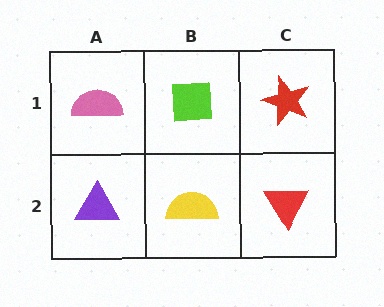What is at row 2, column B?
A yellow semicircle.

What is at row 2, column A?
A purple triangle.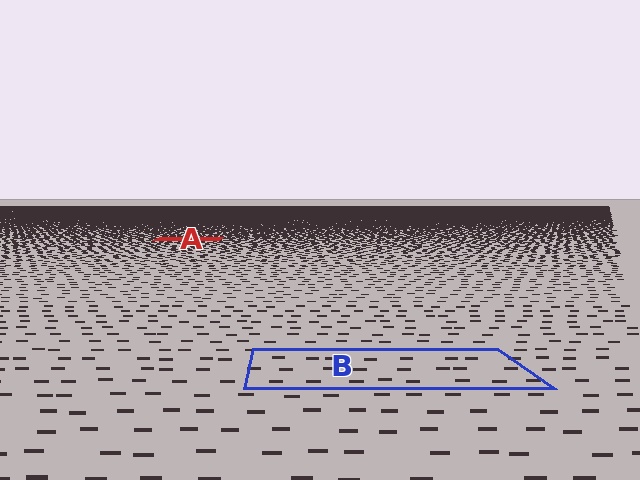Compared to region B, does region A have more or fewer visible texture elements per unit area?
Region A has more texture elements per unit area — they are packed more densely because it is farther away.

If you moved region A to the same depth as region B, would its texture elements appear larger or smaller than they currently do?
They would appear larger. At a closer depth, the same texture elements are projected at a bigger on-screen size.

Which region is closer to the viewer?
Region B is closer. The texture elements there are larger and more spread out.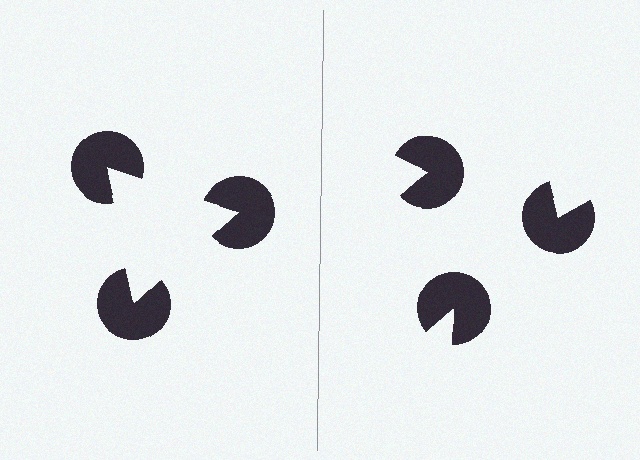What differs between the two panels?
The pac-man discs are positioned identically on both sides; only the wedge orientations differ. On the left they align to a triangle; on the right they are misaligned.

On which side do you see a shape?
An illusory triangle appears on the left side. On the right side the wedge cuts are rotated, so no coherent shape forms.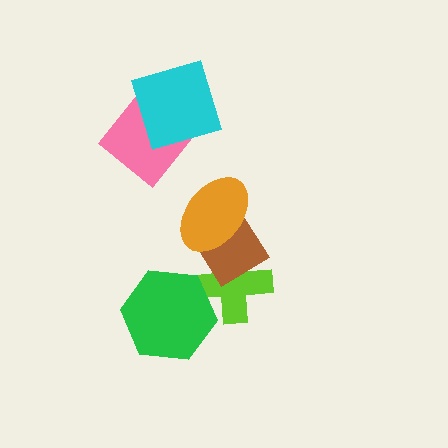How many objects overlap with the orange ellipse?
2 objects overlap with the orange ellipse.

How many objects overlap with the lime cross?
3 objects overlap with the lime cross.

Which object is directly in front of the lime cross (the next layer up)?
The green hexagon is directly in front of the lime cross.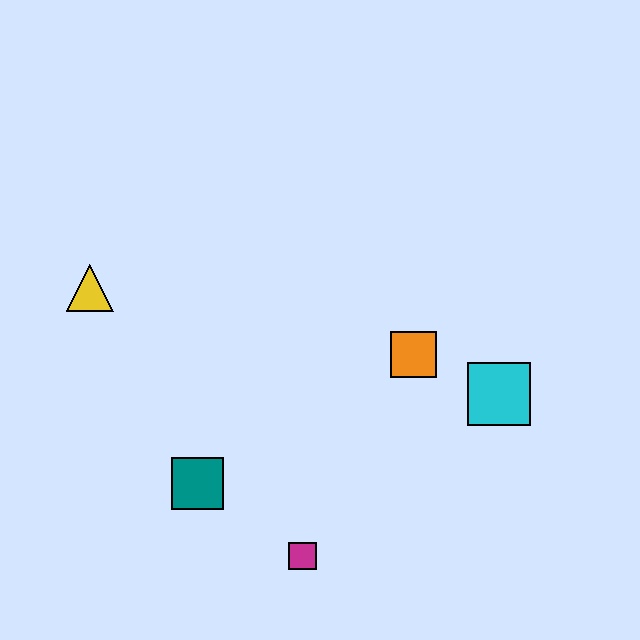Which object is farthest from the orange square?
The yellow triangle is farthest from the orange square.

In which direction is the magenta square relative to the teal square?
The magenta square is to the right of the teal square.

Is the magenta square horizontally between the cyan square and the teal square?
Yes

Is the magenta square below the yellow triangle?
Yes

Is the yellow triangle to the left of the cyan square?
Yes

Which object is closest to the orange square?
The cyan square is closest to the orange square.